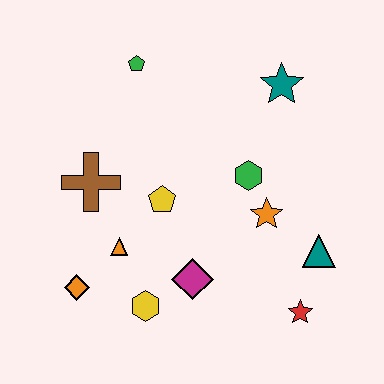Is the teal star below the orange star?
No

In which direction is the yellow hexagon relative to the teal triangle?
The yellow hexagon is to the left of the teal triangle.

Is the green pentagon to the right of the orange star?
No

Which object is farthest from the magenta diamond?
The green pentagon is farthest from the magenta diamond.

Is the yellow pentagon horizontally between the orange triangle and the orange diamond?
No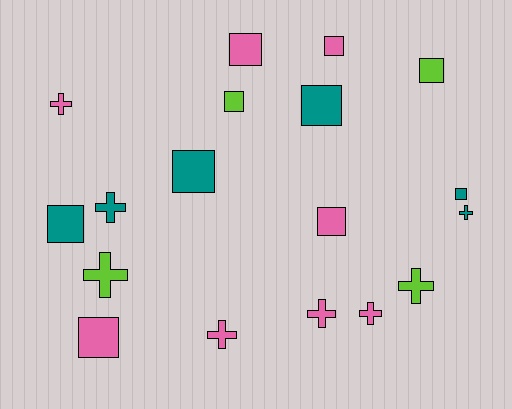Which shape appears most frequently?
Square, with 10 objects.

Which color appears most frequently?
Pink, with 8 objects.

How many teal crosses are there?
There are 2 teal crosses.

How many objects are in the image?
There are 18 objects.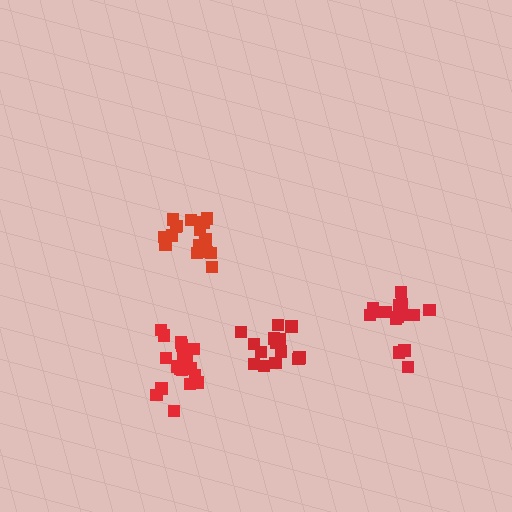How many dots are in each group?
Group 1: 17 dots, Group 2: 15 dots, Group 3: 19 dots, Group 4: 14 dots (65 total).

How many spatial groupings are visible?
There are 4 spatial groupings.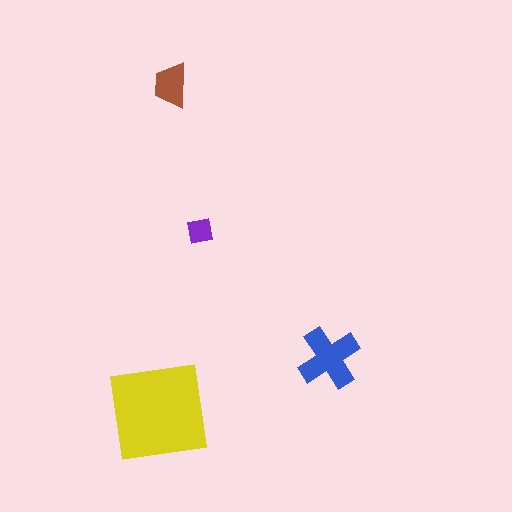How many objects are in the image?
There are 4 objects in the image.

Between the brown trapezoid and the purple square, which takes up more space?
The brown trapezoid.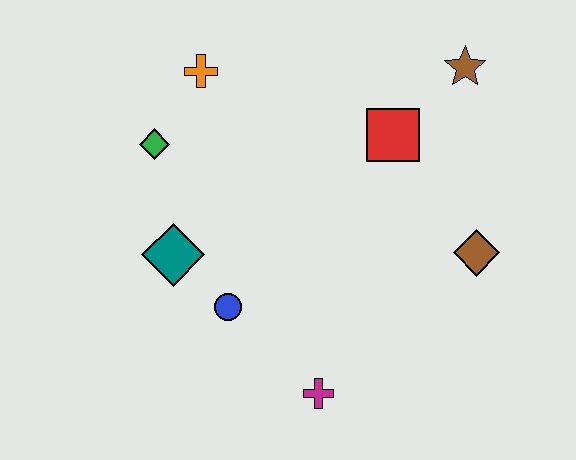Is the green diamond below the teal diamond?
No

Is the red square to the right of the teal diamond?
Yes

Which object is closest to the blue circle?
The teal diamond is closest to the blue circle.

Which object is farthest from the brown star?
The magenta cross is farthest from the brown star.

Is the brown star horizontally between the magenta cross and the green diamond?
No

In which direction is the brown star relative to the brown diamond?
The brown star is above the brown diamond.